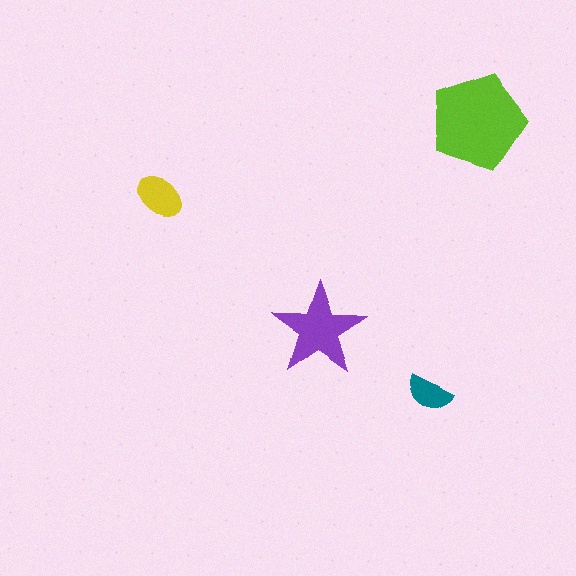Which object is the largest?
The lime pentagon.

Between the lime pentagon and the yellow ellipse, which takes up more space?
The lime pentagon.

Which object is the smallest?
The teal semicircle.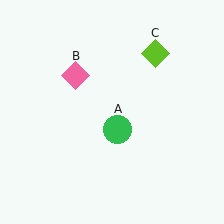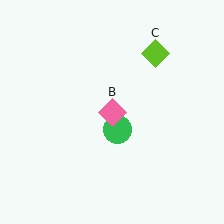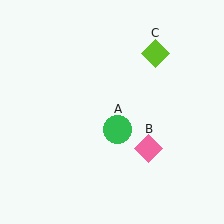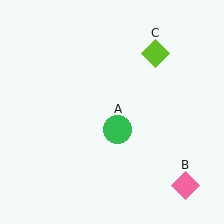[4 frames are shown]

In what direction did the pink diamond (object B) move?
The pink diamond (object B) moved down and to the right.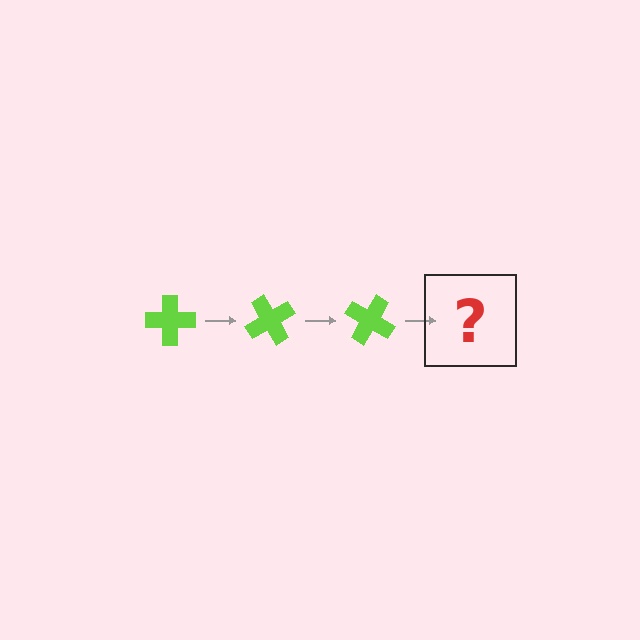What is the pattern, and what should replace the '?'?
The pattern is that the cross rotates 60 degrees each step. The '?' should be a lime cross rotated 180 degrees.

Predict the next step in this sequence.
The next step is a lime cross rotated 180 degrees.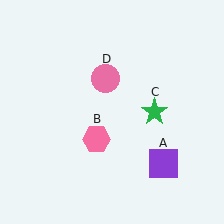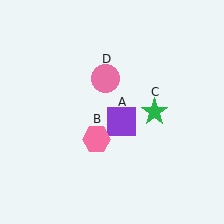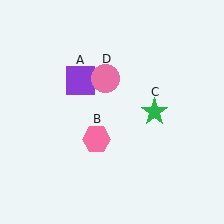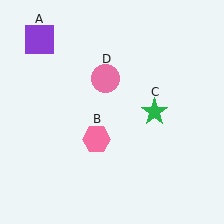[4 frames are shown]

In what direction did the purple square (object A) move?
The purple square (object A) moved up and to the left.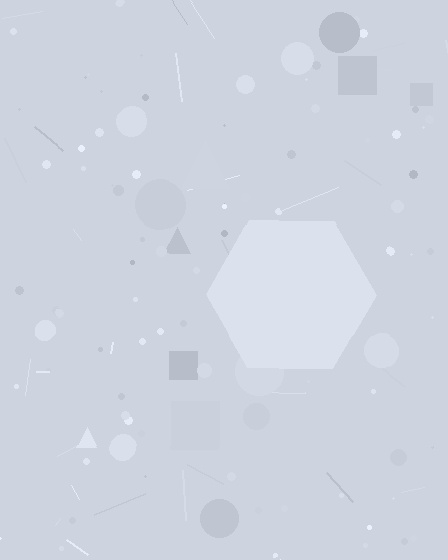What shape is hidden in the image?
A hexagon is hidden in the image.